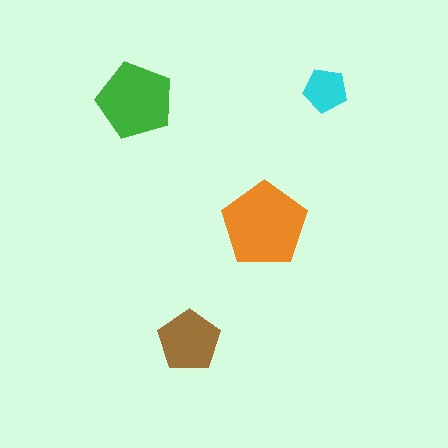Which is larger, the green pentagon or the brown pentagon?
The green one.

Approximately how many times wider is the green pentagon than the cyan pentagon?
About 1.5 times wider.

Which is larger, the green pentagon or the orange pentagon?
The orange one.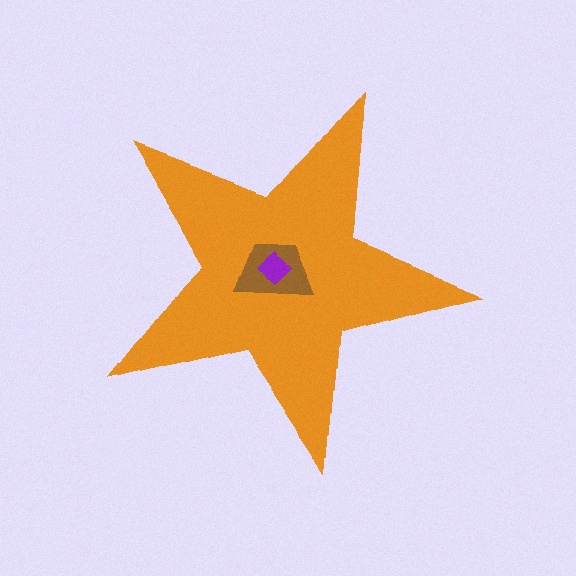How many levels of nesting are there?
3.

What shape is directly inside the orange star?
The brown trapezoid.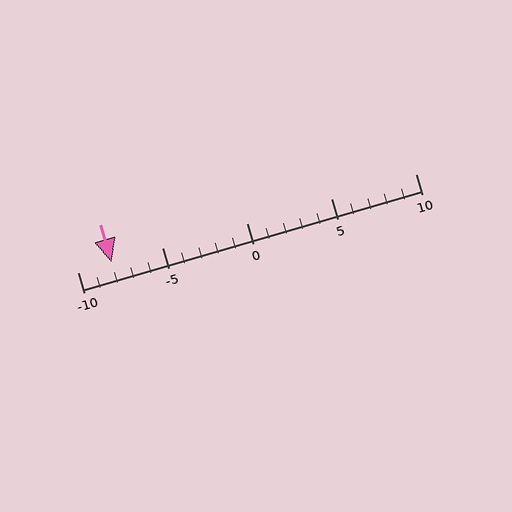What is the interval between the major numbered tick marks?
The major tick marks are spaced 5 units apart.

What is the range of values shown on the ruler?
The ruler shows values from -10 to 10.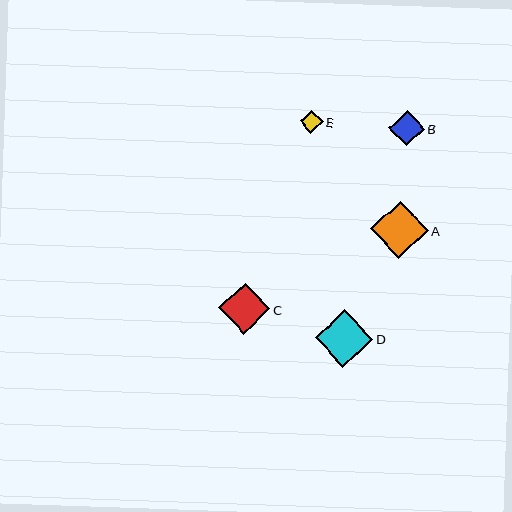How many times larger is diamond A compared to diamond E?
Diamond A is approximately 2.5 times the size of diamond E.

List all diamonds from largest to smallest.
From largest to smallest: D, A, C, B, E.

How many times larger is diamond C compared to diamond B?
Diamond C is approximately 1.4 times the size of diamond B.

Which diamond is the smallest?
Diamond E is the smallest with a size of approximately 23 pixels.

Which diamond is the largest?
Diamond D is the largest with a size of approximately 58 pixels.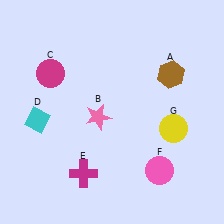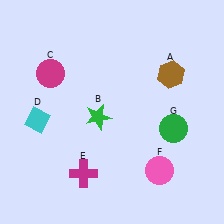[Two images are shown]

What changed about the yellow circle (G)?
In Image 1, G is yellow. In Image 2, it changed to green.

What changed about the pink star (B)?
In Image 1, B is pink. In Image 2, it changed to green.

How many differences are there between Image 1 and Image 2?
There are 2 differences between the two images.